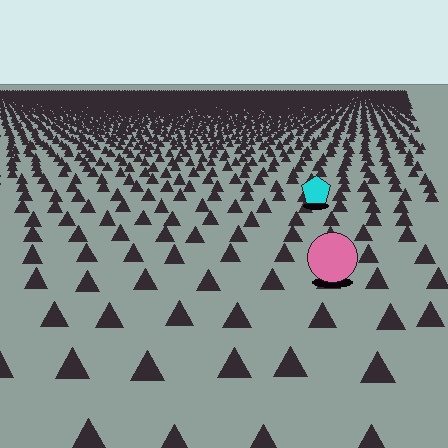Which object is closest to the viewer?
The pink circle is closest. The texture marks near it are larger and more spread out.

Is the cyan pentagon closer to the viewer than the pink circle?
No. The pink circle is closer — you can tell from the texture gradient: the ground texture is coarser near it.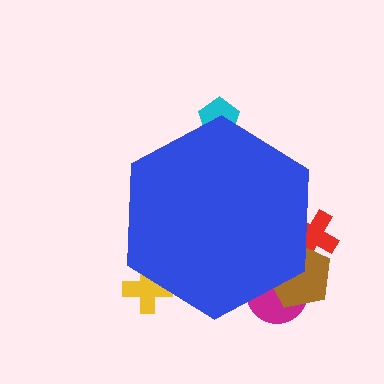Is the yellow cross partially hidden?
Yes, the yellow cross is partially hidden behind the blue hexagon.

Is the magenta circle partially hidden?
Yes, the magenta circle is partially hidden behind the blue hexagon.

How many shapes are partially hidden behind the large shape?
5 shapes are partially hidden.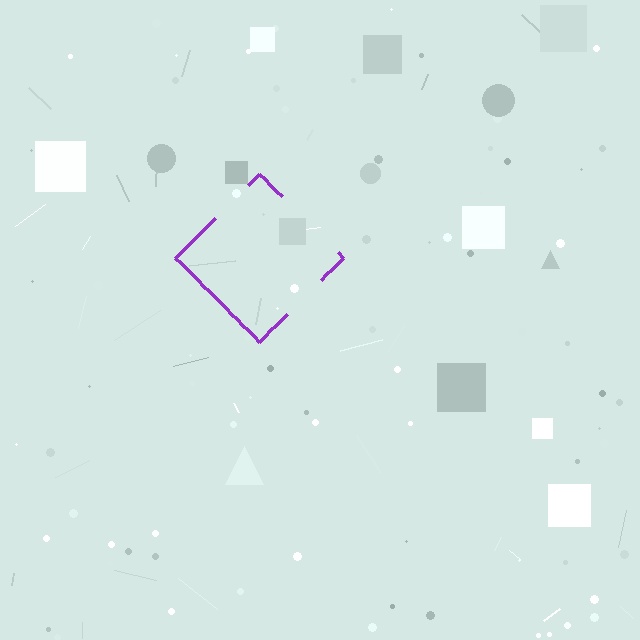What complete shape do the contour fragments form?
The contour fragments form a diamond.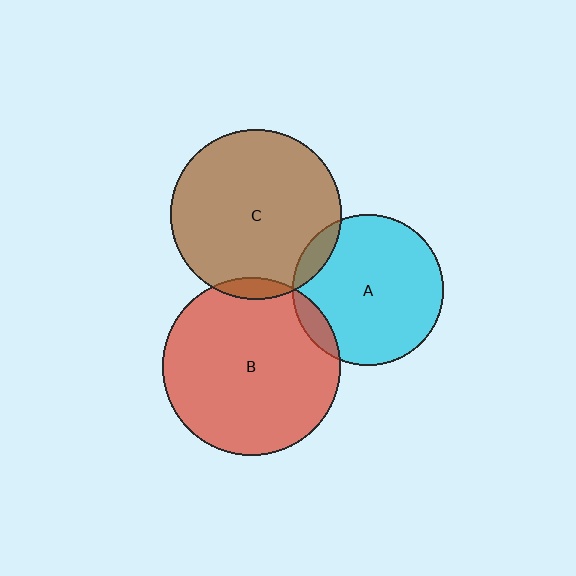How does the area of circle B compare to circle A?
Approximately 1.4 times.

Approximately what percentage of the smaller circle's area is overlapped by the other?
Approximately 10%.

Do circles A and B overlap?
Yes.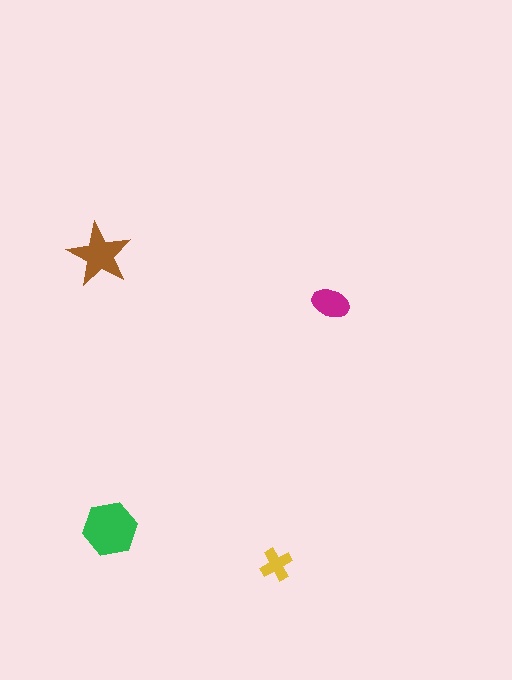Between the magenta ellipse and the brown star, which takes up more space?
The brown star.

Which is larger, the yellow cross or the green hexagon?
The green hexagon.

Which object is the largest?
The green hexagon.